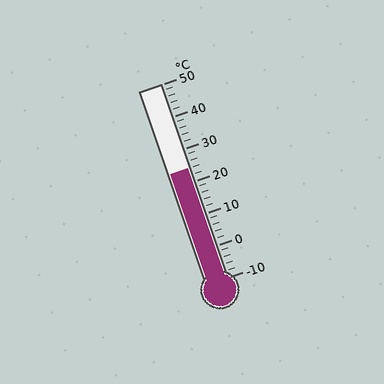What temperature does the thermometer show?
The thermometer shows approximately 24°C.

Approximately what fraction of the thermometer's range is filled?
The thermometer is filled to approximately 55% of its range.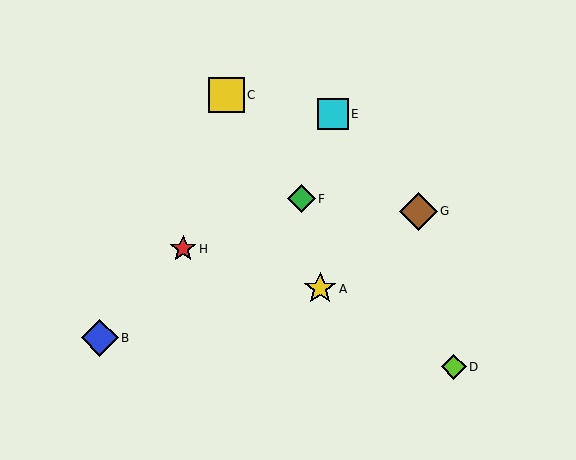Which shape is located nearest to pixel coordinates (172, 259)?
The red star (labeled H) at (183, 249) is nearest to that location.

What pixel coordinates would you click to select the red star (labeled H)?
Click at (183, 249) to select the red star H.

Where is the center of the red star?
The center of the red star is at (183, 249).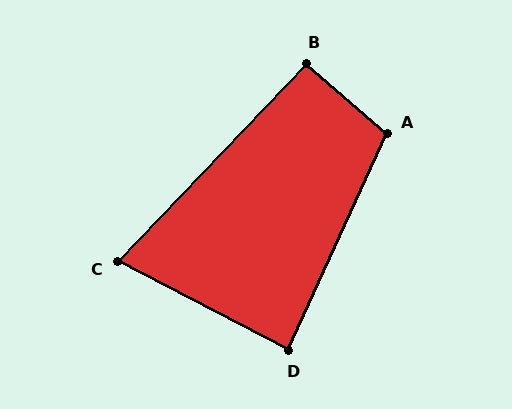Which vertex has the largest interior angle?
A, at approximately 106 degrees.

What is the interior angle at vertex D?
Approximately 87 degrees (approximately right).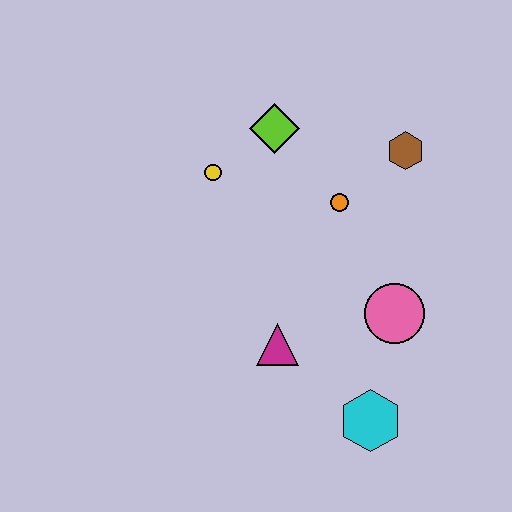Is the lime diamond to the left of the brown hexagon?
Yes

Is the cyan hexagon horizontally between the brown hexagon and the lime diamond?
Yes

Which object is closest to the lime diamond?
The yellow circle is closest to the lime diamond.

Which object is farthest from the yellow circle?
The cyan hexagon is farthest from the yellow circle.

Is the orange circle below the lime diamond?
Yes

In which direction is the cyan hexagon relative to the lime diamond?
The cyan hexagon is below the lime diamond.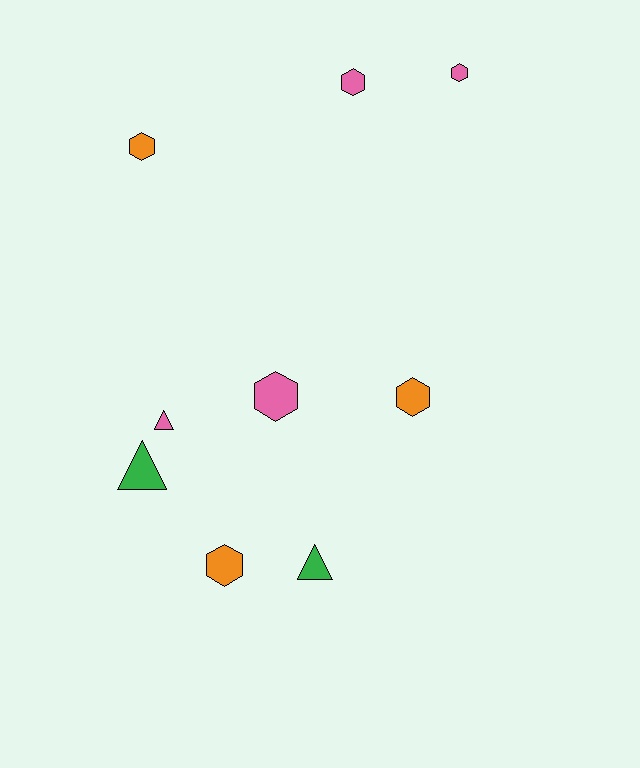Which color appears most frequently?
Pink, with 4 objects.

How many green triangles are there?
There are 2 green triangles.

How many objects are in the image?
There are 9 objects.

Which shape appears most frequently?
Hexagon, with 6 objects.